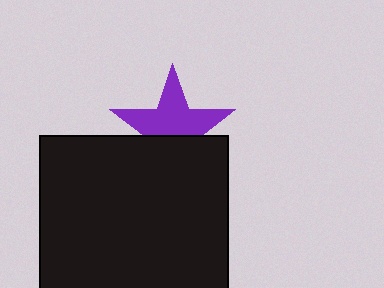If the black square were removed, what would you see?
You would see the complete purple star.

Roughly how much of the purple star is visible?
About half of it is visible (roughly 61%).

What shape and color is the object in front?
The object in front is a black square.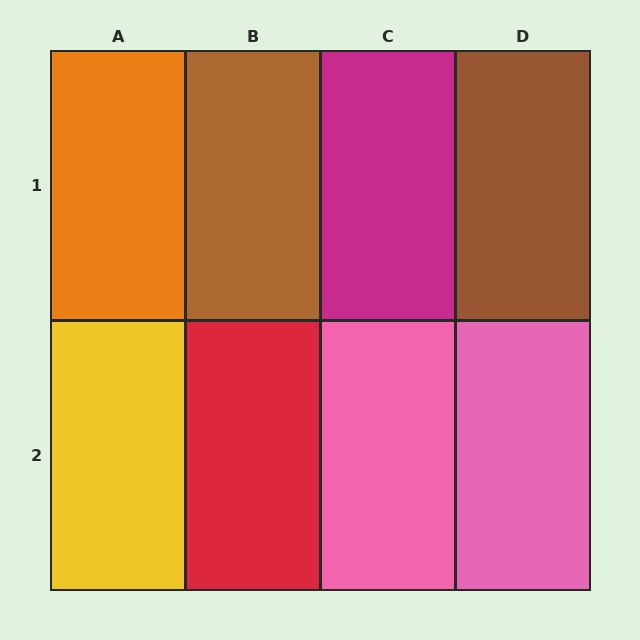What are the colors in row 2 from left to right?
Yellow, red, pink, pink.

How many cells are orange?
1 cell is orange.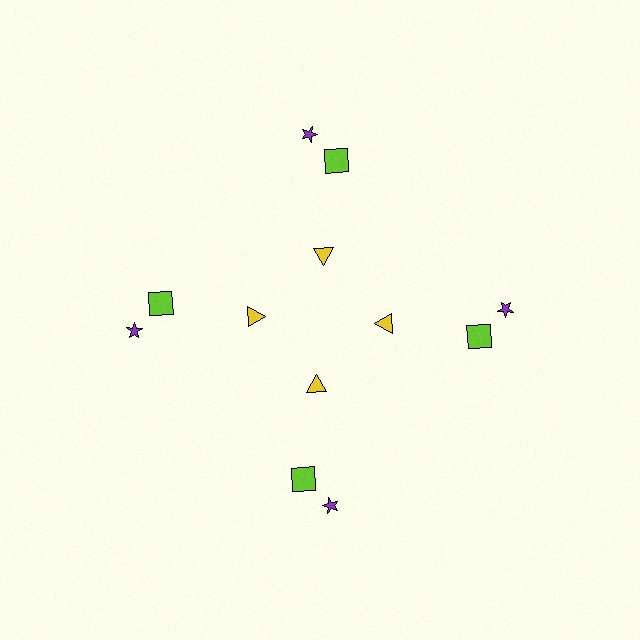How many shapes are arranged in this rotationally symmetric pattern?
There are 12 shapes, arranged in 4 groups of 3.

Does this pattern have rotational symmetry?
Yes, this pattern has 4-fold rotational symmetry. It looks the same after rotating 90 degrees around the center.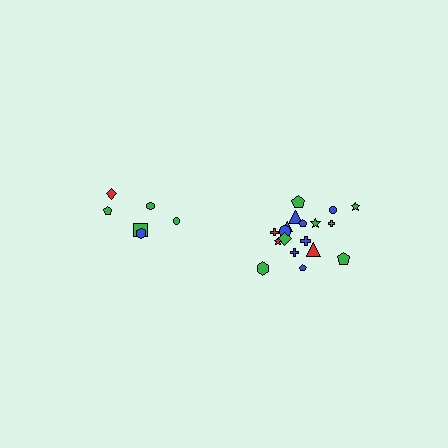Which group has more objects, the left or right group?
The right group.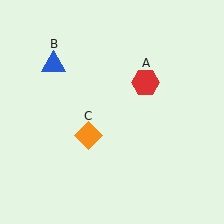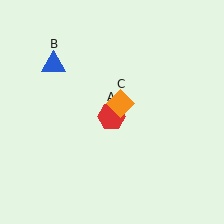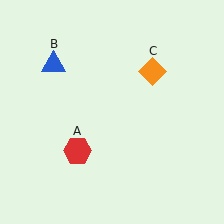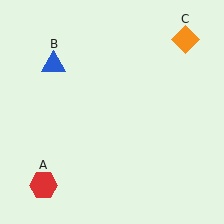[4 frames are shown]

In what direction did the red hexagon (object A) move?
The red hexagon (object A) moved down and to the left.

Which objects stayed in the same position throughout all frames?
Blue triangle (object B) remained stationary.